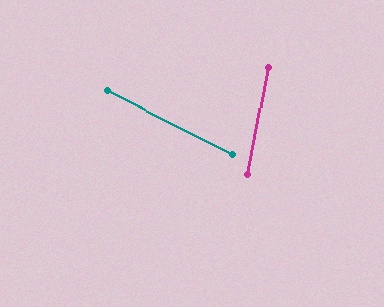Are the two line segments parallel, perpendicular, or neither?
Neither parallel nor perpendicular — they differ by about 74°.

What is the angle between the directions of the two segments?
Approximately 74 degrees.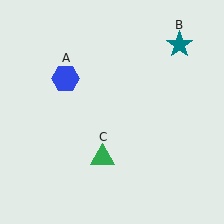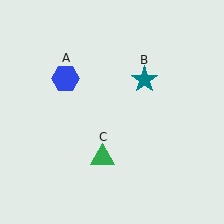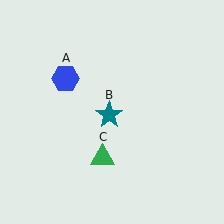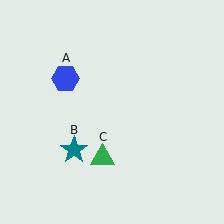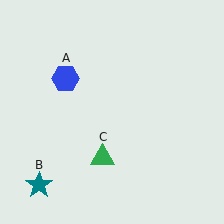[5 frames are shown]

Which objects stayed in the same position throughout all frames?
Blue hexagon (object A) and green triangle (object C) remained stationary.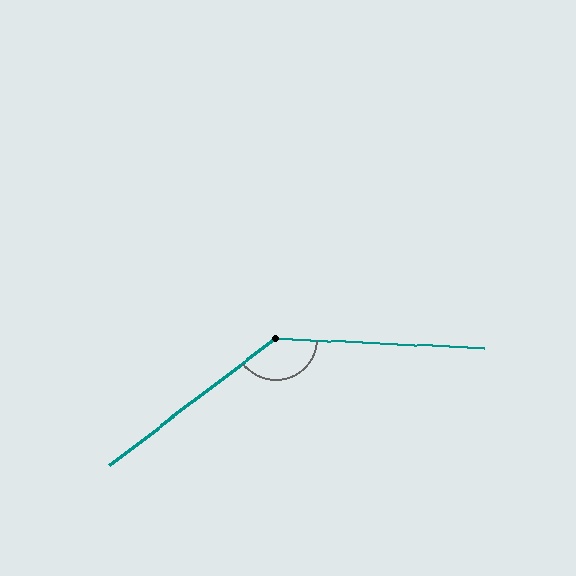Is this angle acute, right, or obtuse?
It is obtuse.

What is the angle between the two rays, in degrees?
Approximately 140 degrees.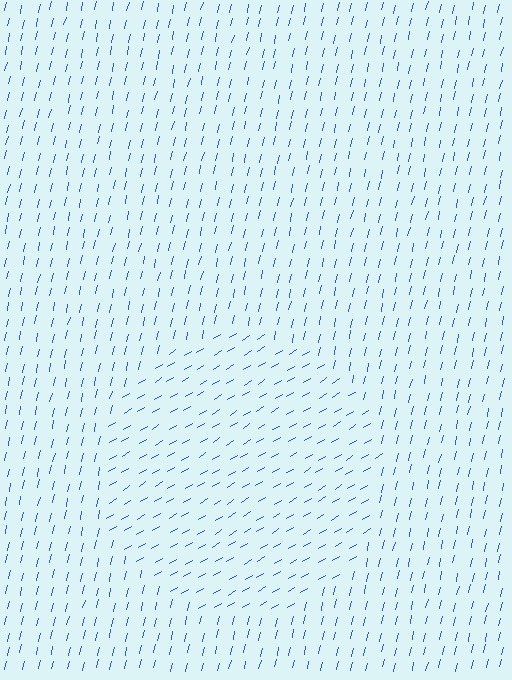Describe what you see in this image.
The image is filled with small blue line segments. A circle region in the image has lines oriented differently from the surrounding lines, creating a visible texture boundary.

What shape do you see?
I see a circle.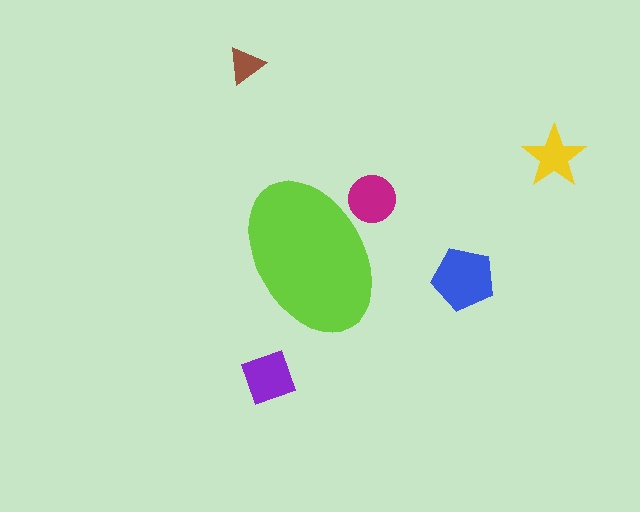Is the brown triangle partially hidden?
No, the brown triangle is fully visible.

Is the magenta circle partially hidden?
Yes, the magenta circle is partially hidden behind the lime ellipse.